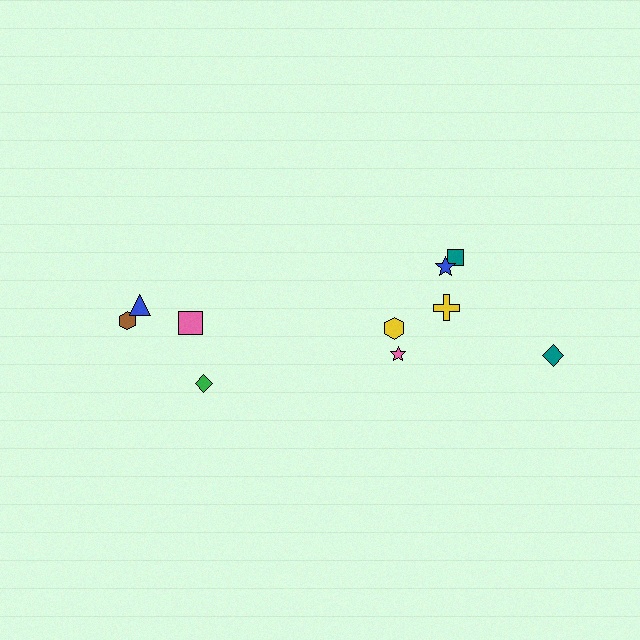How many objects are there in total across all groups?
There are 10 objects.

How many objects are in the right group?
There are 6 objects.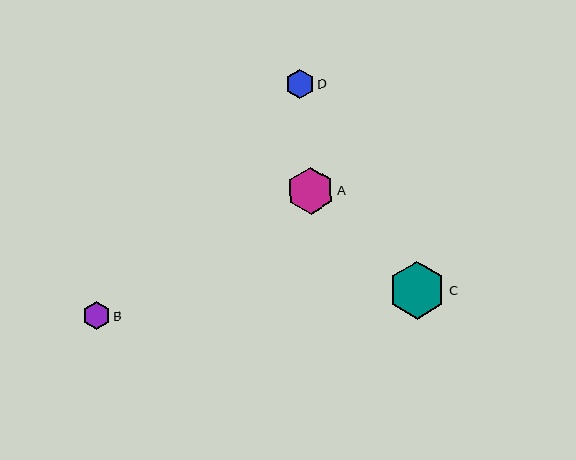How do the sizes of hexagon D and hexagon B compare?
Hexagon D and hexagon B are approximately the same size.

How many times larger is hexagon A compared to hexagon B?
Hexagon A is approximately 1.7 times the size of hexagon B.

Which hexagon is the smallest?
Hexagon B is the smallest with a size of approximately 28 pixels.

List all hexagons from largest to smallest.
From largest to smallest: C, A, D, B.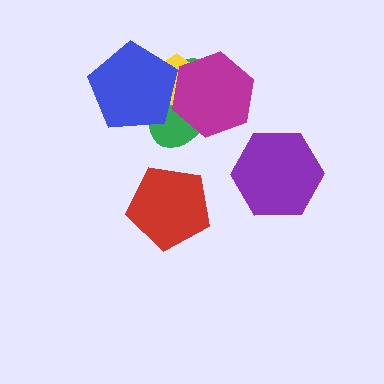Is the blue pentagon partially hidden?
Yes, it is partially covered by another shape.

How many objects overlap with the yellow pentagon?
3 objects overlap with the yellow pentagon.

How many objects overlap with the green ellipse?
3 objects overlap with the green ellipse.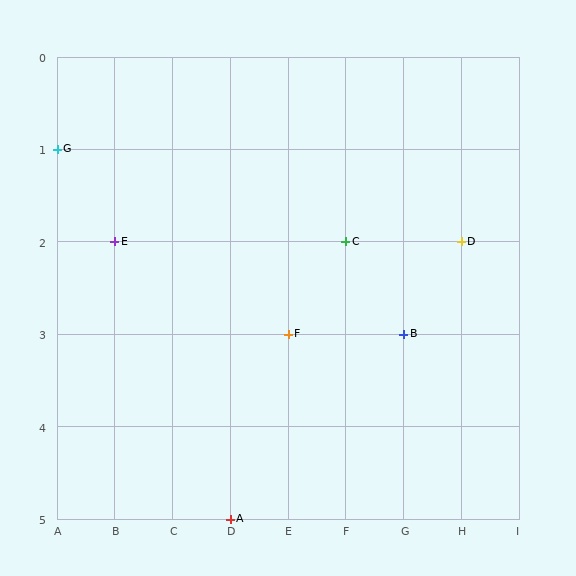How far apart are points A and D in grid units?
Points A and D are 4 columns and 3 rows apart (about 5.0 grid units diagonally).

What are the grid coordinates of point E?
Point E is at grid coordinates (B, 2).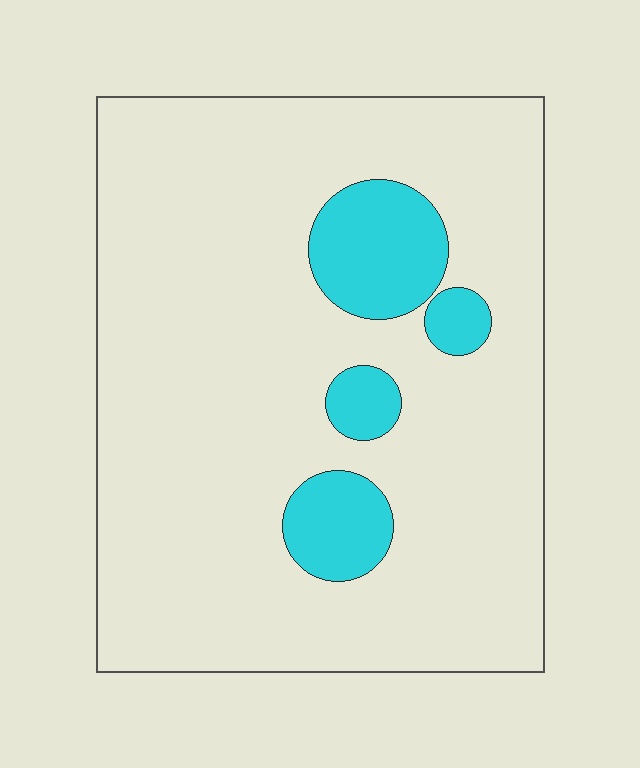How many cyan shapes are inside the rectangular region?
4.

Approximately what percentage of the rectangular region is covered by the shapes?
Approximately 15%.